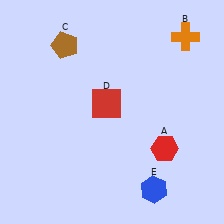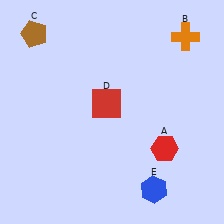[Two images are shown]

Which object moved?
The brown pentagon (C) moved left.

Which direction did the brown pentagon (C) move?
The brown pentagon (C) moved left.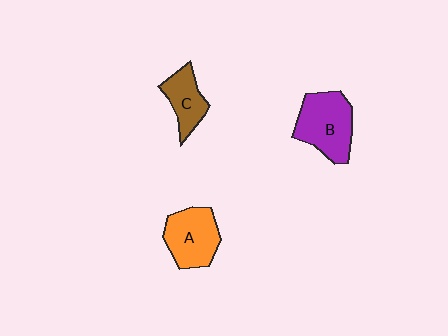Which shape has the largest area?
Shape B (purple).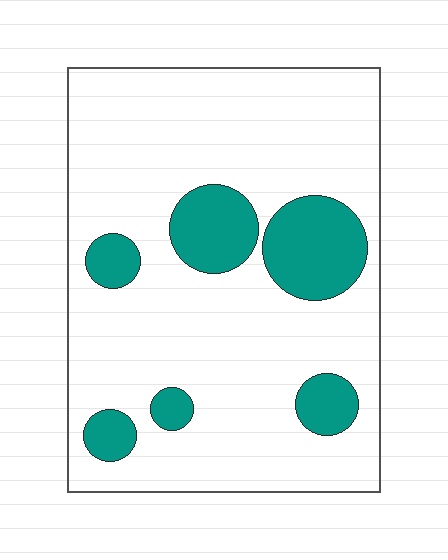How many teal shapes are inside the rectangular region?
6.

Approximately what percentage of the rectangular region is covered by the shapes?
Approximately 20%.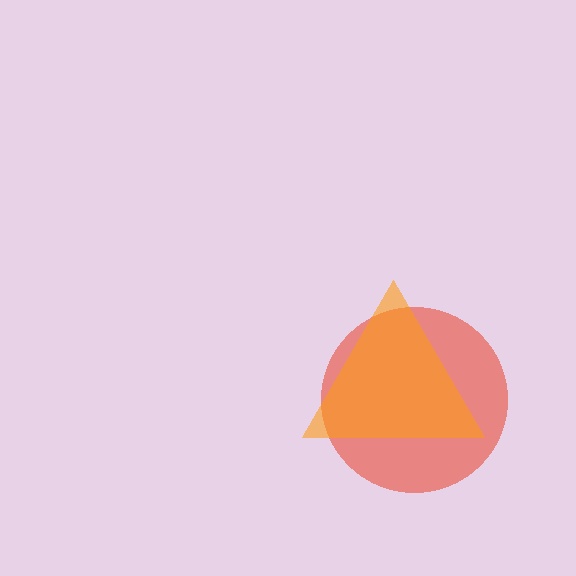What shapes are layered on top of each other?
The layered shapes are: a red circle, an orange triangle.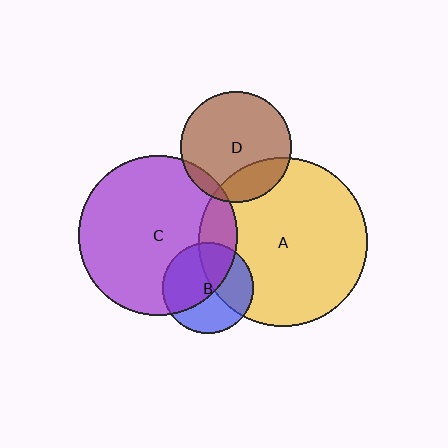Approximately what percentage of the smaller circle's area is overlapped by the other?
Approximately 20%.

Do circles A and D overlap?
Yes.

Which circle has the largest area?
Circle A (yellow).